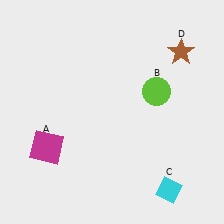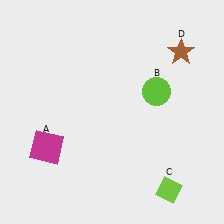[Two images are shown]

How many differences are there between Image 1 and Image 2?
There is 1 difference between the two images.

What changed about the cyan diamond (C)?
In Image 1, C is cyan. In Image 2, it changed to lime.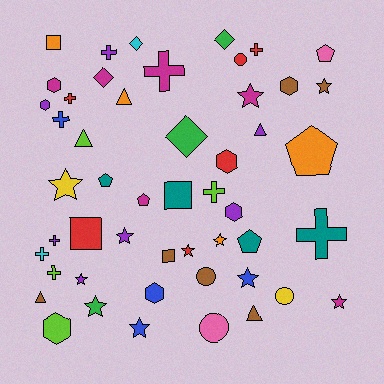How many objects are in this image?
There are 50 objects.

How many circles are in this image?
There are 4 circles.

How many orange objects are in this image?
There are 4 orange objects.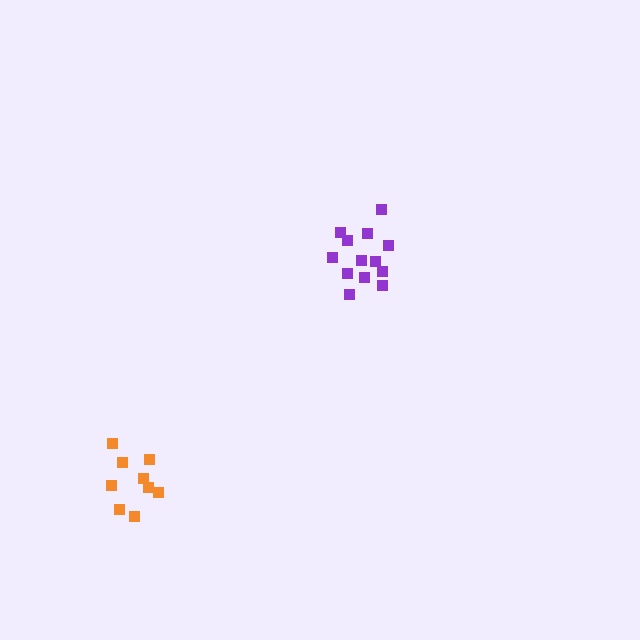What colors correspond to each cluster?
The clusters are colored: orange, purple.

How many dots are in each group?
Group 1: 9 dots, Group 2: 13 dots (22 total).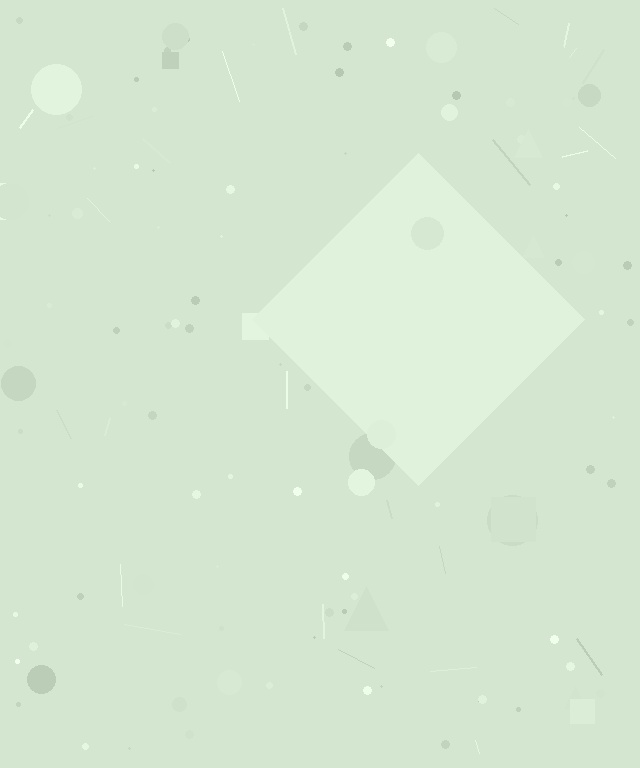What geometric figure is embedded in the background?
A diamond is embedded in the background.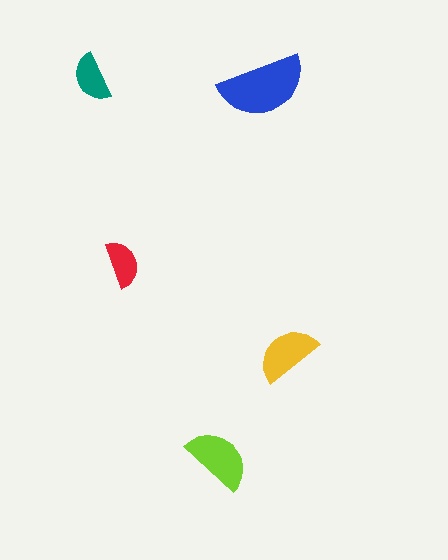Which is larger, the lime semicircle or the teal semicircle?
The lime one.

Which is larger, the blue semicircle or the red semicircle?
The blue one.